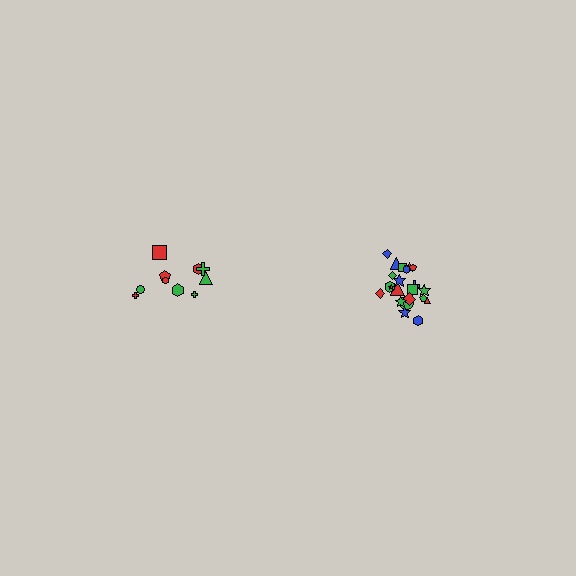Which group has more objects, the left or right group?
The right group.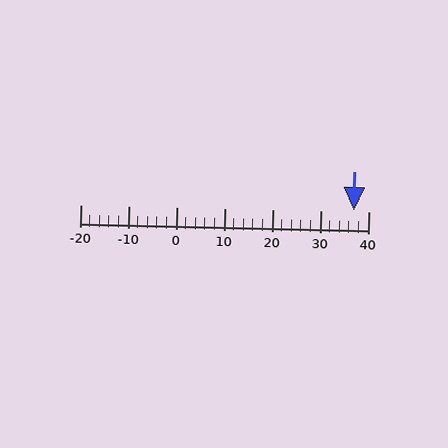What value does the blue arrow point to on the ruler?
The blue arrow points to approximately 37.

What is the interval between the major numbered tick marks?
The major tick marks are spaced 10 units apart.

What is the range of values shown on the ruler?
The ruler shows values from -20 to 40.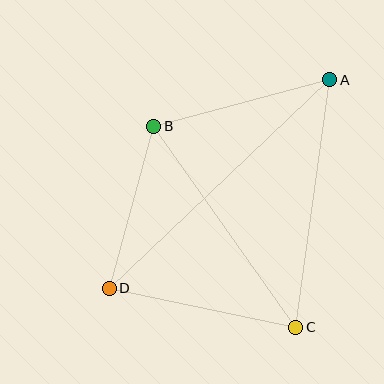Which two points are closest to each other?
Points B and D are closest to each other.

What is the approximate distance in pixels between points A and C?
The distance between A and C is approximately 250 pixels.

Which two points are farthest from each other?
Points A and D are farthest from each other.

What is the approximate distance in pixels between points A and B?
The distance between A and B is approximately 182 pixels.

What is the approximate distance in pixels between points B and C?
The distance between B and C is approximately 247 pixels.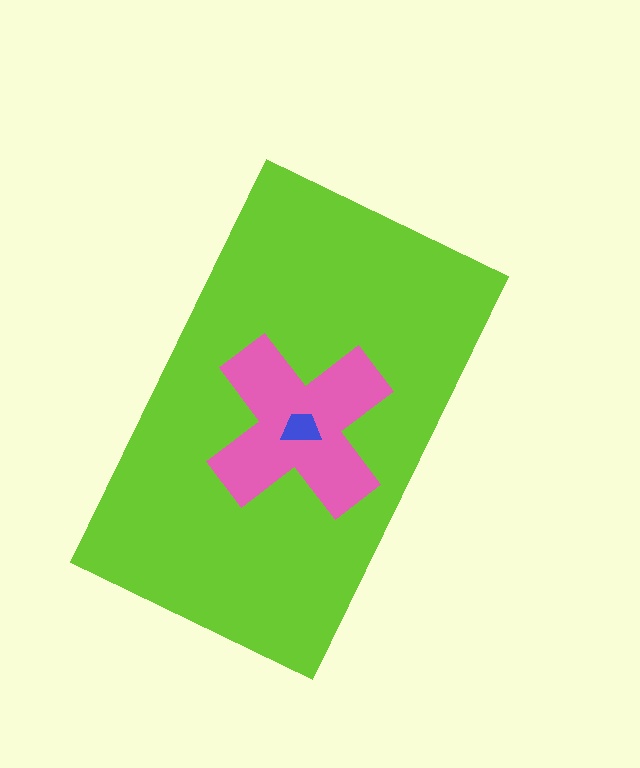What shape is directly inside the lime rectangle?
The pink cross.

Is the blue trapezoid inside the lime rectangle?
Yes.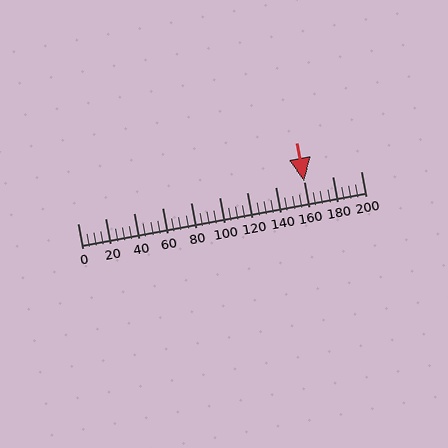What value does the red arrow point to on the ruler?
The red arrow points to approximately 160.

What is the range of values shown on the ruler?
The ruler shows values from 0 to 200.